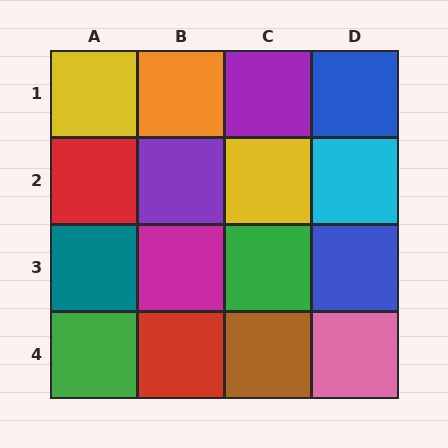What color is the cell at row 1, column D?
Blue.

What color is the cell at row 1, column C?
Purple.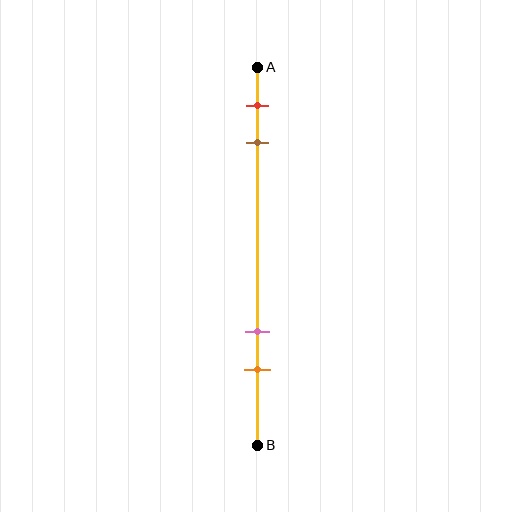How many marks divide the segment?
There are 4 marks dividing the segment.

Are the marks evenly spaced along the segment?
No, the marks are not evenly spaced.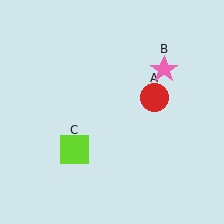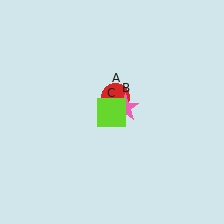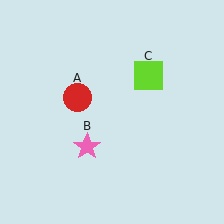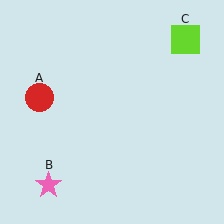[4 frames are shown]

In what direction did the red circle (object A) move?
The red circle (object A) moved left.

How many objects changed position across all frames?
3 objects changed position: red circle (object A), pink star (object B), lime square (object C).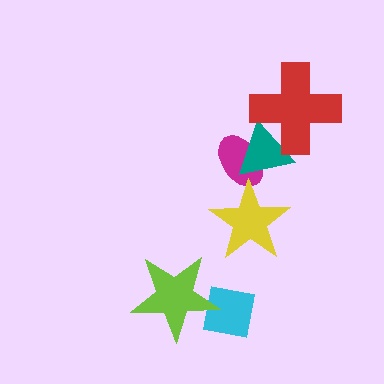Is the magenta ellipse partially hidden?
Yes, it is partially covered by another shape.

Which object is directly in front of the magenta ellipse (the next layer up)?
The teal triangle is directly in front of the magenta ellipse.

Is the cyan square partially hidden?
Yes, it is partially covered by another shape.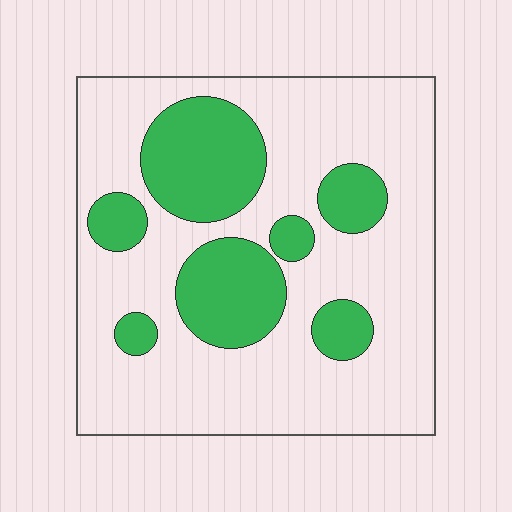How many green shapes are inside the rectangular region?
7.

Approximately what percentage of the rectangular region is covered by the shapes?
Approximately 25%.